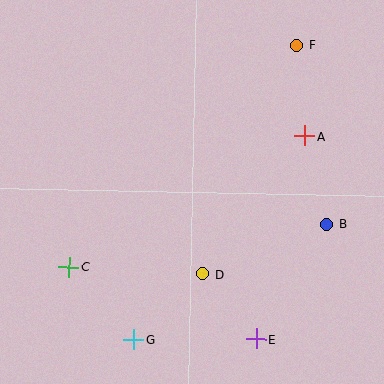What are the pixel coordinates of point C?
Point C is at (69, 267).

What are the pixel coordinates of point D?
Point D is at (203, 274).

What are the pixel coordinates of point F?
Point F is at (297, 45).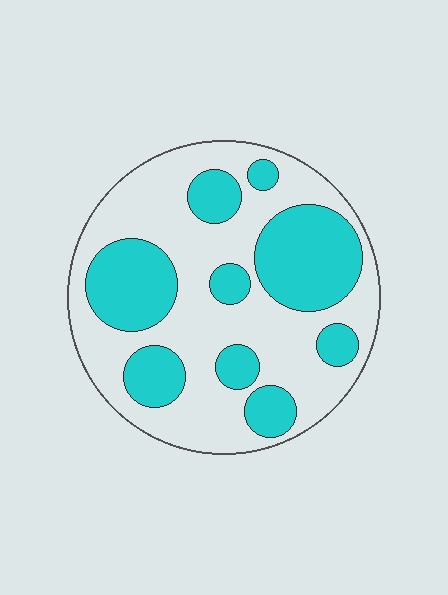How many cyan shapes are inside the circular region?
9.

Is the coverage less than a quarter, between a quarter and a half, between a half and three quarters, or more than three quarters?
Between a quarter and a half.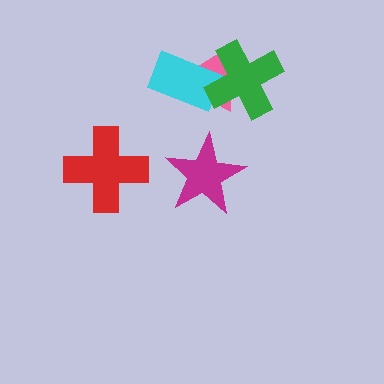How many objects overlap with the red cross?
0 objects overlap with the red cross.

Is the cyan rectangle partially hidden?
Yes, it is partially covered by another shape.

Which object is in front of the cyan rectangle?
The green cross is in front of the cyan rectangle.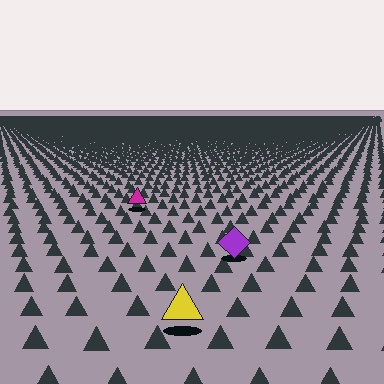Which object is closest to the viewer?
The yellow triangle is closest. The texture marks near it are larger and more spread out.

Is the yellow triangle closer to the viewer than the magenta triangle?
Yes. The yellow triangle is closer — you can tell from the texture gradient: the ground texture is coarser near it.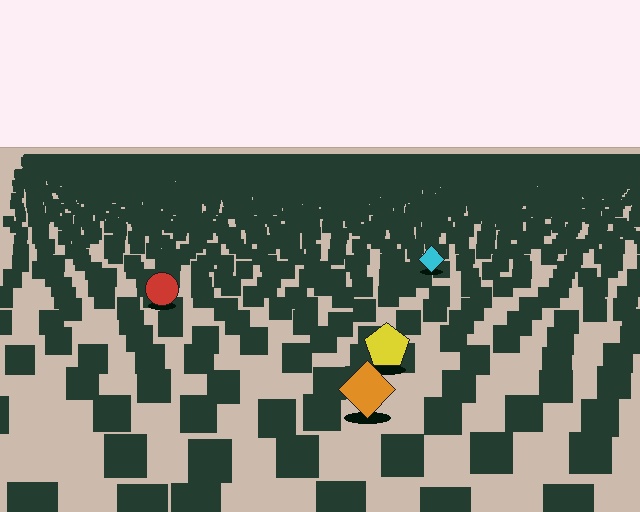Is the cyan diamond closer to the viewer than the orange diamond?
No. The orange diamond is closer — you can tell from the texture gradient: the ground texture is coarser near it.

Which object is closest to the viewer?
The orange diamond is closest. The texture marks near it are larger and more spread out.